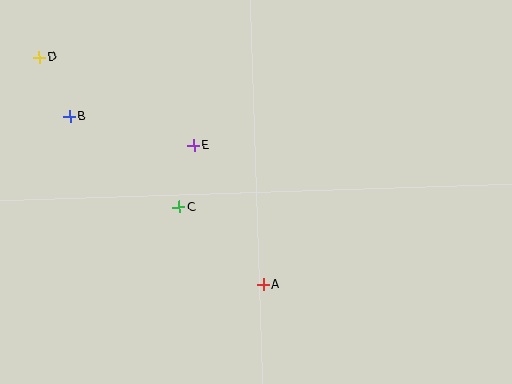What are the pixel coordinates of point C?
Point C is at (179, 207).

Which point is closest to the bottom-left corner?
Point C is closest to the bottom-left corner.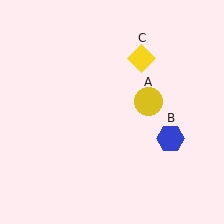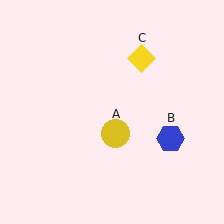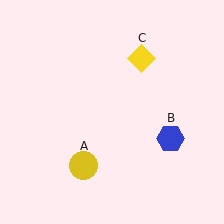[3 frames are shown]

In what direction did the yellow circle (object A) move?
The yellow circle (object A) moved down and to the left.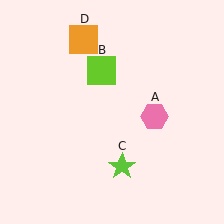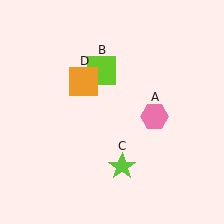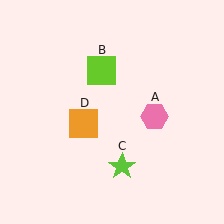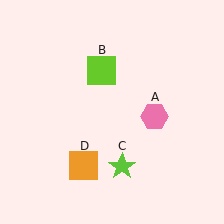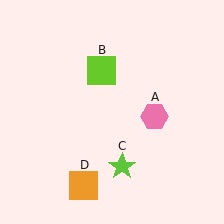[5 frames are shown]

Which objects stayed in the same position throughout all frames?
Pink hexagon (object A) and lime square (object B) and lime star (object C) remained stationary.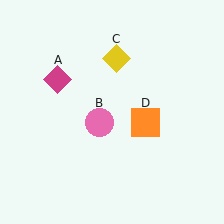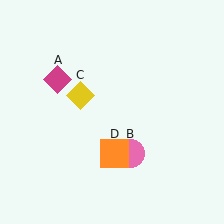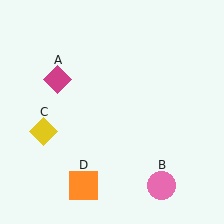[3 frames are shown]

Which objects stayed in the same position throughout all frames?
Magenta diamond (object A) remained stationary.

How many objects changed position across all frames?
3 objects changed position: pink circle (object B), yellow diamond (object C), orange square (object D).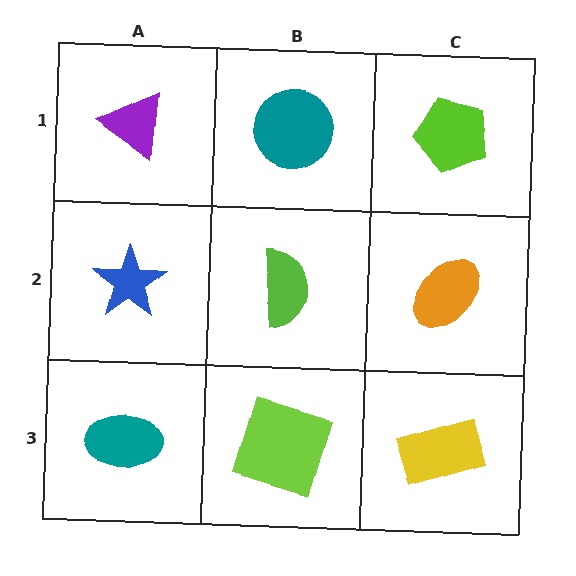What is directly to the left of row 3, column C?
A lime square.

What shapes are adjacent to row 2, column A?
A purple triangle (row 1, column A), a teal ellipse (row 3, column A), a lime semicircle (row 2, column B).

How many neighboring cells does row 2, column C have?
3.